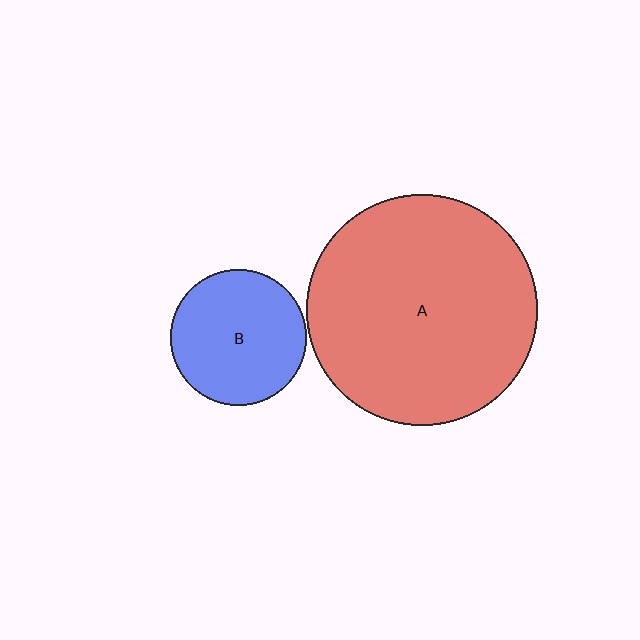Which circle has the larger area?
Circle A (red).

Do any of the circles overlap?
No, none of the circles overlap.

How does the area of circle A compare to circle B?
Approximately 2.9 times.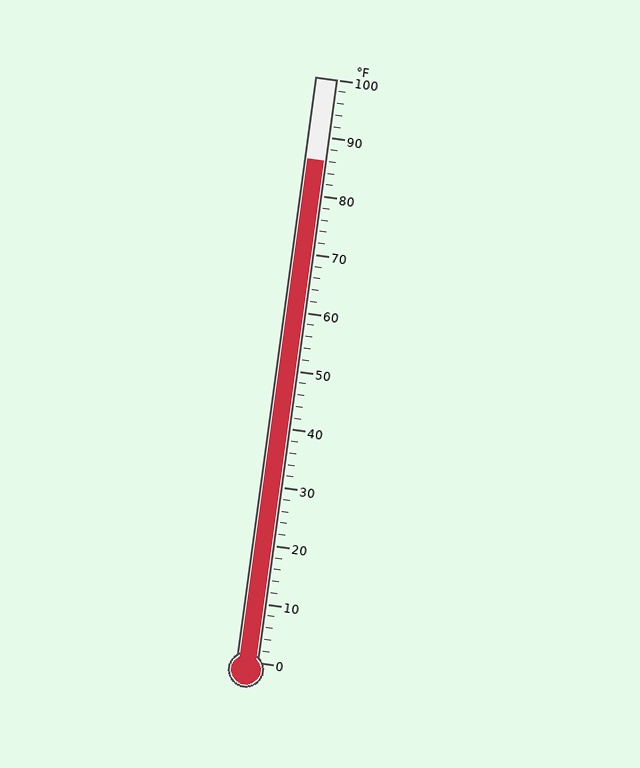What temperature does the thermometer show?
The thermometer shows approximately 86°F.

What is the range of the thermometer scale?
The thermometer scale ranges from 0°F to 100°F.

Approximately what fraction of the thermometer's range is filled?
The thermometer is filled to approximately 85% of its range.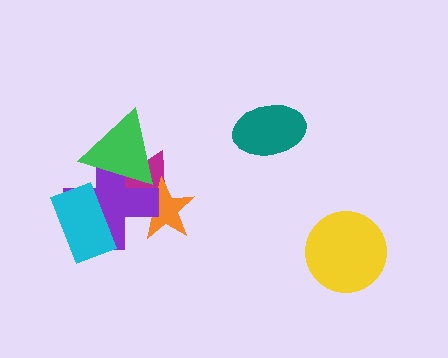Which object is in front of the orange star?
The purple cross is in front of the orange star.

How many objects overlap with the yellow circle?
0 objects overlap with the yellow circle.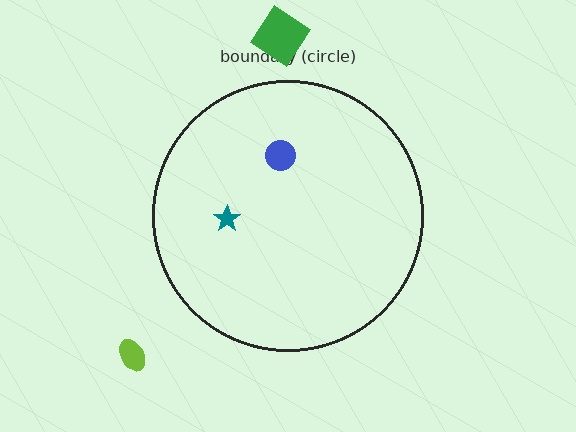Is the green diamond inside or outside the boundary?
Outside.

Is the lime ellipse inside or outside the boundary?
Outside.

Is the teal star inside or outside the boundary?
Inside.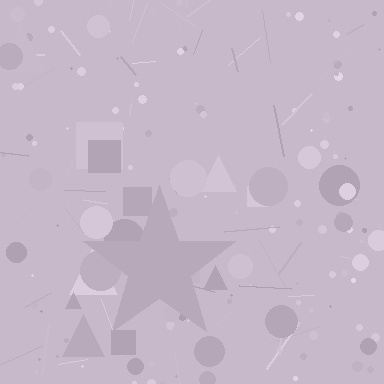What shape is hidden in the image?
A star is hidden in the image.